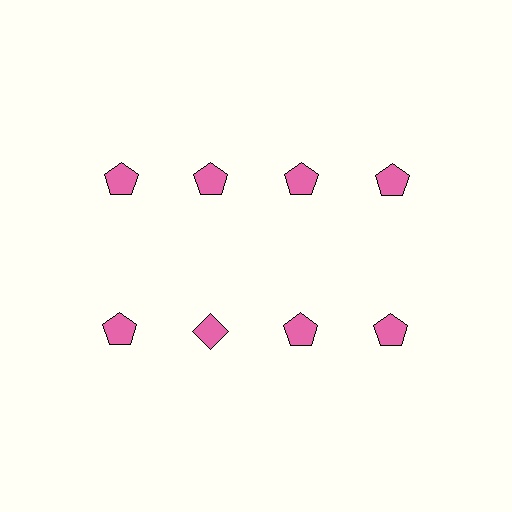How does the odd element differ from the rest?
It has a different shape: diamond instead of pentagon.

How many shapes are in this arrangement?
There are 8 shapes arranged in a grid pattern.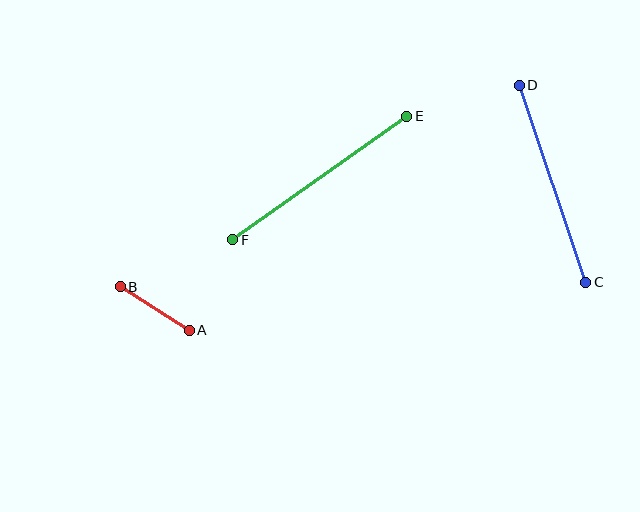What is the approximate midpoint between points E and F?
The midpoint is at approximately (320, 178) pixels.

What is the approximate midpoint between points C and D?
The midpoint is at approximately (552, 184) pixels.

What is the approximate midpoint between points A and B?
The midpoint is at approximately (155, 309) pixels.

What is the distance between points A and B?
The distance is approximately 82 pixels.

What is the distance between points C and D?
The distance is approximately 208 pixels.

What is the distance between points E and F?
The distance is approximately 213 pixels.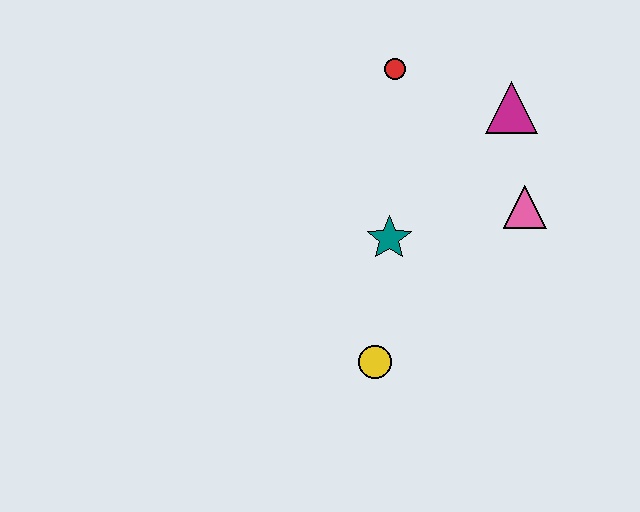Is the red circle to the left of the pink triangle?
Yes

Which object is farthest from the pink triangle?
The yellow circle is farthest from the pink triangle.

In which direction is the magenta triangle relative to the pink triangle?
The magenta triangle is above the pink triangle.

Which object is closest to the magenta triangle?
The pink triangle is closest to the magenta triangle.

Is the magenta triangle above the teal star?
Yes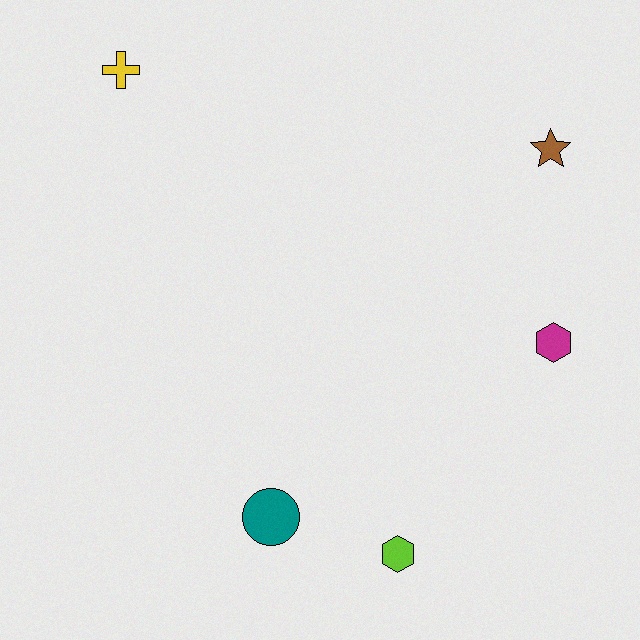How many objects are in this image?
There are 5 objects.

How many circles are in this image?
There is 1 circle.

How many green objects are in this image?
There are no green objects.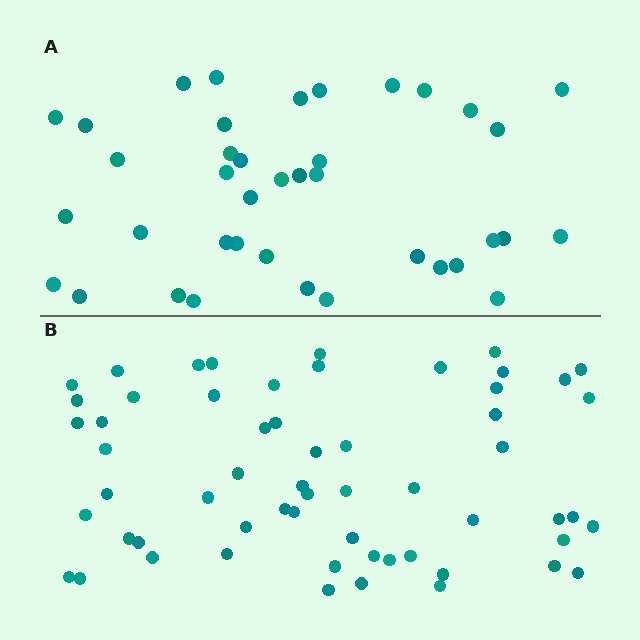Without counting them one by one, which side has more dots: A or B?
Region B (the bottom region) has more dots.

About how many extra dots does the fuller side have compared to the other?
Region B has approximately 20 more dots than region A.